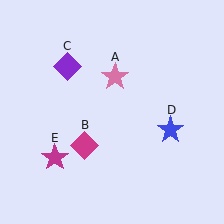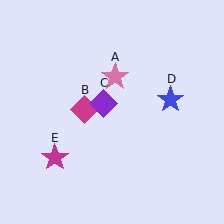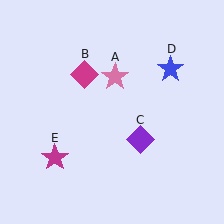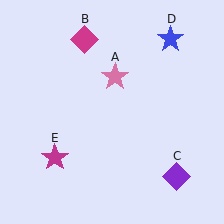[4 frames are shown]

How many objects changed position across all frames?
3 objects changed position: magenta diamond (object B), purple diamond (object C), blue star (object D).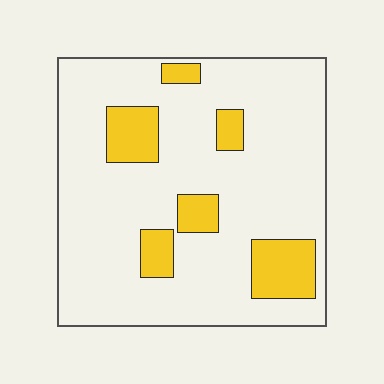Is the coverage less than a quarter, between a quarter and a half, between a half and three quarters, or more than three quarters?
Less than a quarter.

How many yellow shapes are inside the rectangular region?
6.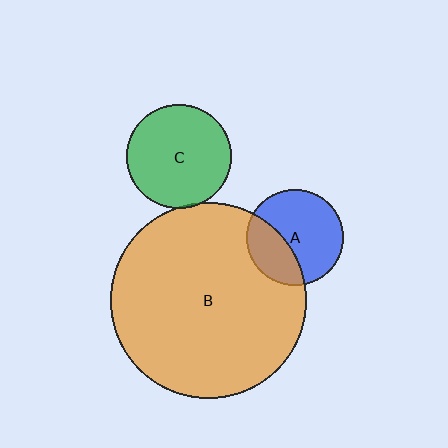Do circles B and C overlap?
Yes.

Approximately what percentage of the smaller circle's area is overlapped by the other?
Approximately 5%.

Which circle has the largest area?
Circle B (orange).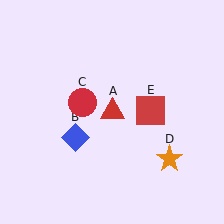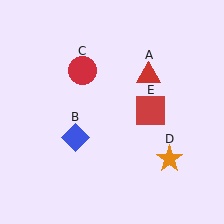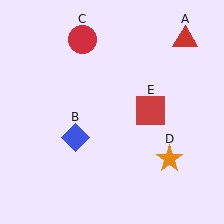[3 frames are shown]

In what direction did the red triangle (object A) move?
The red triangle (object A) moved up and to the right.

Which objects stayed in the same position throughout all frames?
Blue diamond (object B) and orange star (object D) and red square (object E) remained stationary.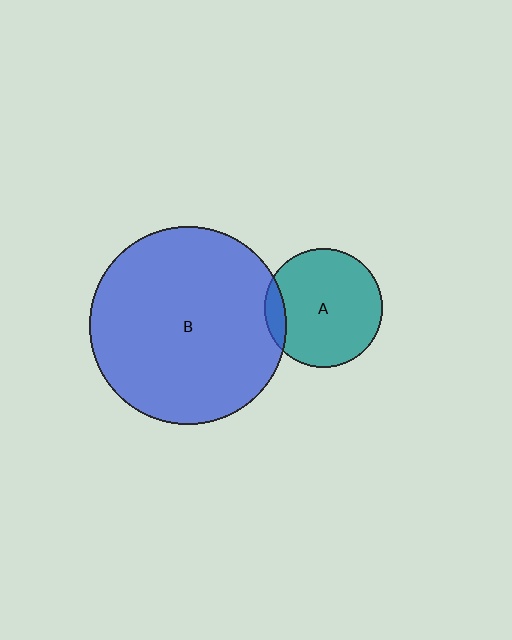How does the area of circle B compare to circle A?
Approximately 2.8 times.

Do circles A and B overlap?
Yes.